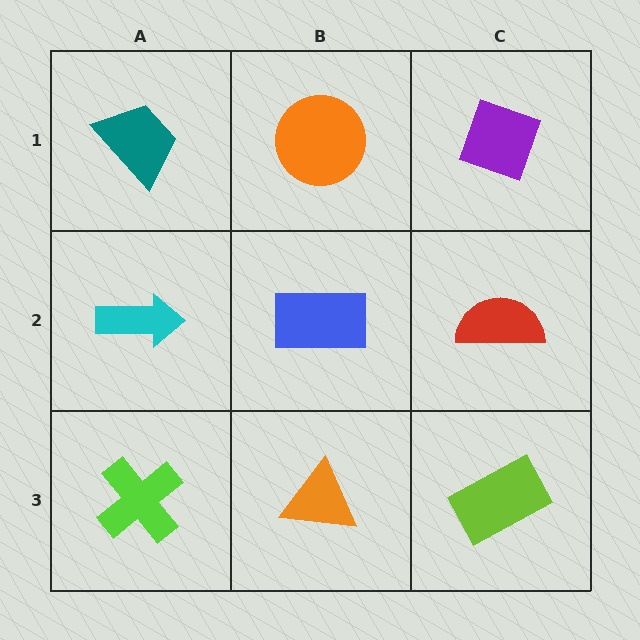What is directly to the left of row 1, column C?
An orange circle.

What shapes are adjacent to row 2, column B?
An orange circle (row 1, column B), an orange triangle (row 3, column B), a cyan arrow (row 2, column A), a red semicircle (row 2, column C).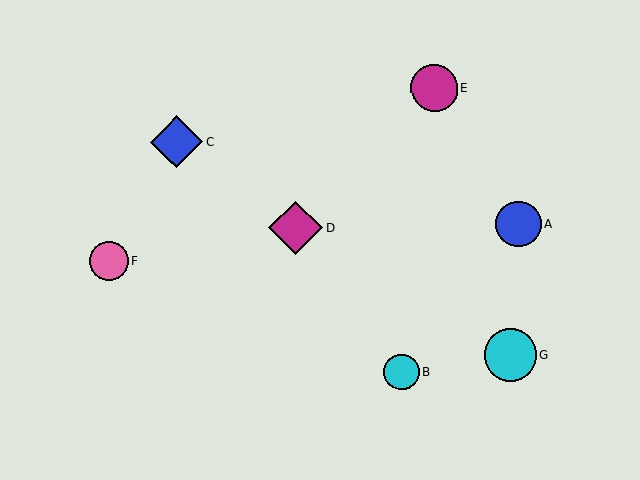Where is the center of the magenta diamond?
The center of the magenta diamond is at (296, 228).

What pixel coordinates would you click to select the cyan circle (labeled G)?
Click at (510, 355) to select the cyan circle G.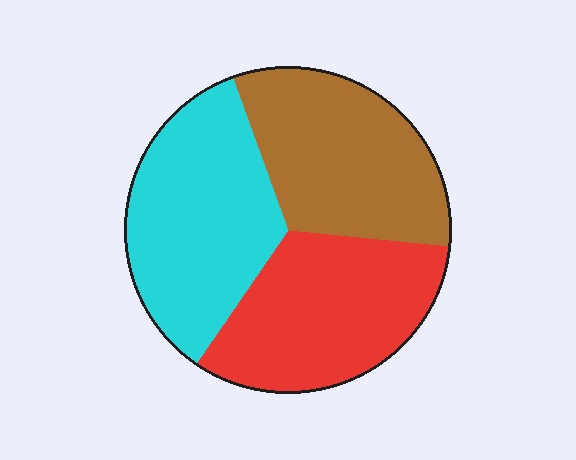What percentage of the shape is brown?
Brown takes up between a sixth and a third of the shape.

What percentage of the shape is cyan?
Cyan covers 35% of the shape.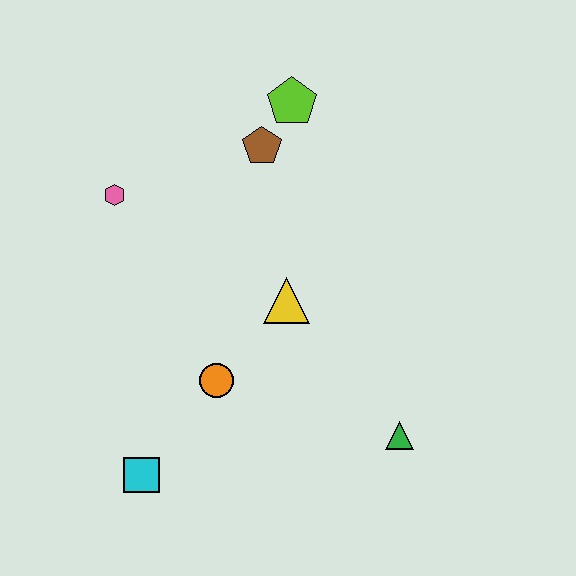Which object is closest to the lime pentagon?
The brown pentagon is closest to the lime pentagon.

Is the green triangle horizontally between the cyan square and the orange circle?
No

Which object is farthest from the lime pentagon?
The cyan square is farthest from the lime pentagon.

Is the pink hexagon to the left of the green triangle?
Yes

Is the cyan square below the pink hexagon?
Yes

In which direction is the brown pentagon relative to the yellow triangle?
The brown pentagon is above the yellow triangle.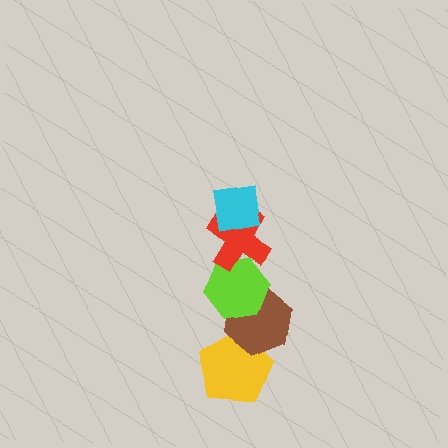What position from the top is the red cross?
The red cross is 2nd from the top.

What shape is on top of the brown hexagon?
The lime hexagon is on top of the brown hexagon.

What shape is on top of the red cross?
The cyan square is on top of the red cross.